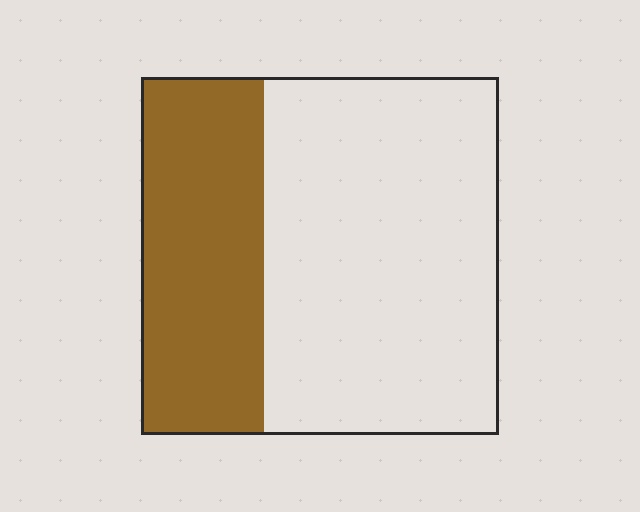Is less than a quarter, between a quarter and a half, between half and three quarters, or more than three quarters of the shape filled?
Between a quarter and a half.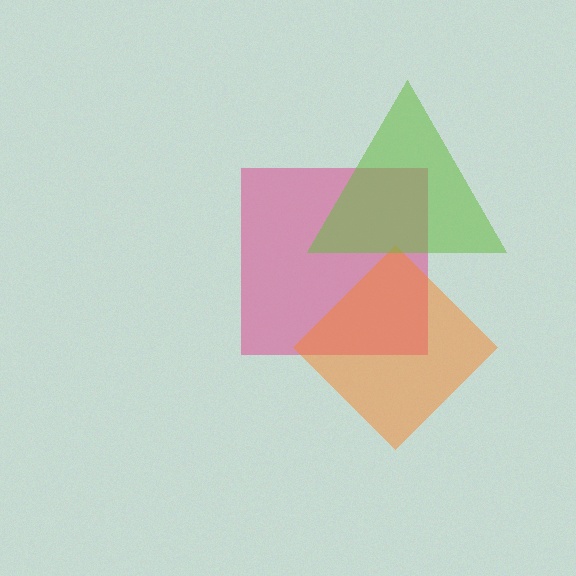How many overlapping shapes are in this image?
There are 3 overlapping shapes in the image.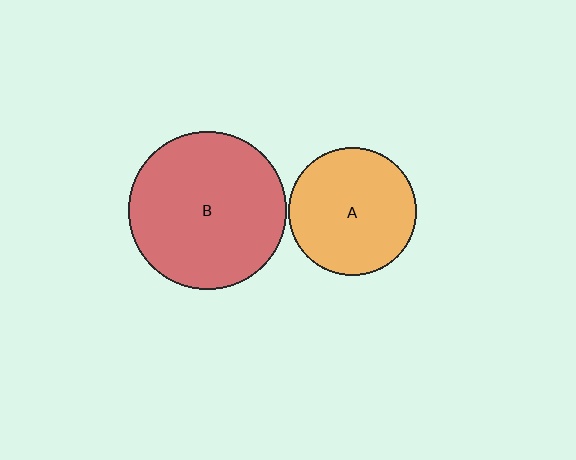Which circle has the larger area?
Circle B (red).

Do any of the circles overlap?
No, none of the circles overlap.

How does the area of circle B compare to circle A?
Approximately 1.5 times.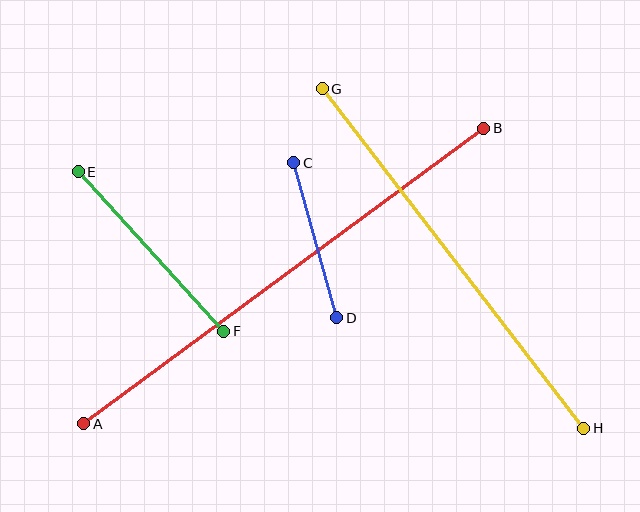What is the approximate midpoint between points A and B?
The midpoint is at approximately (284, 276) pixels.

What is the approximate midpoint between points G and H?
The midpoint is at approximately (453, 259) pixels.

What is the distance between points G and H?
The distance is approximately 428 pixels.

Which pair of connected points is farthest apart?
Points A and B are farthest apart.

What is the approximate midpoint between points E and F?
The midpoint is at approximately (151, 251) pixels.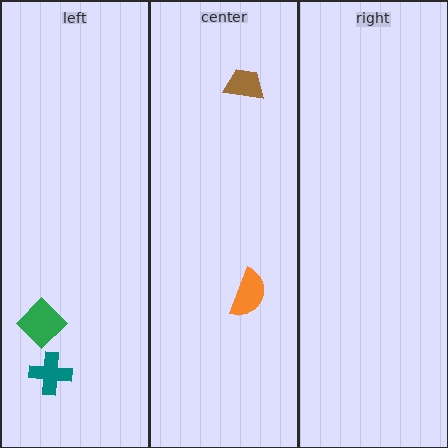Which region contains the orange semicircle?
The center region.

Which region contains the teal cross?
The left region.